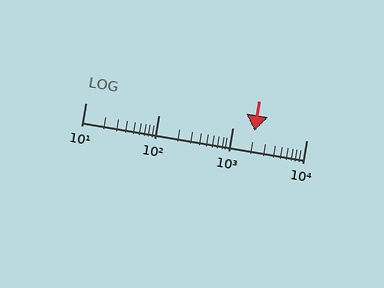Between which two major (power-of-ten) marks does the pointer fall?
The pointer is between 1000 and 10000.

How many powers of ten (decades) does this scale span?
The scale spans 3 decades, from 10 to 10000.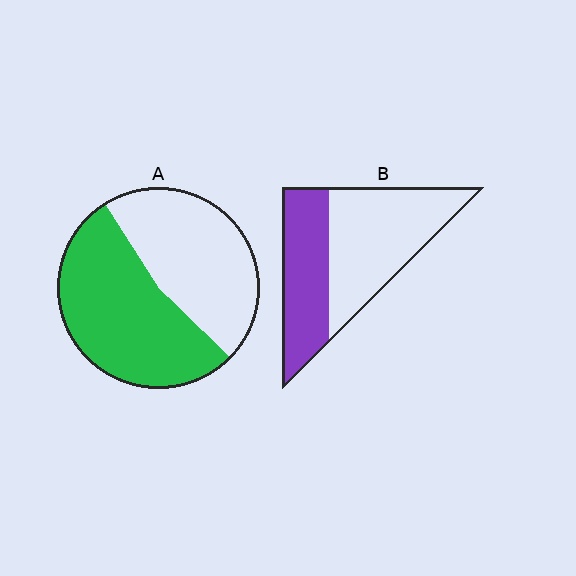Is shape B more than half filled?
No.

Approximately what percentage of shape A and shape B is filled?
A is approximately 55% and B is approximately 40%.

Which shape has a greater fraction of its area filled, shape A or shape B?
Shape A.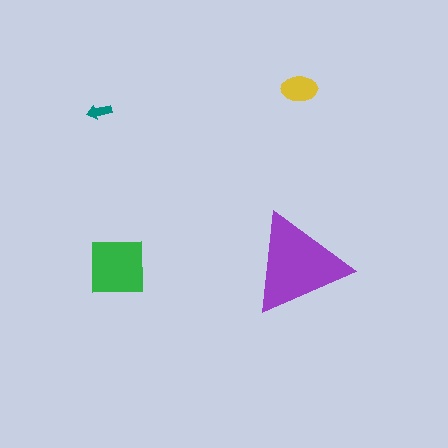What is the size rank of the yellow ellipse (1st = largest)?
3rd.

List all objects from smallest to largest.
The teal arrow, the yellow ellipse, the green square, the purple triangle.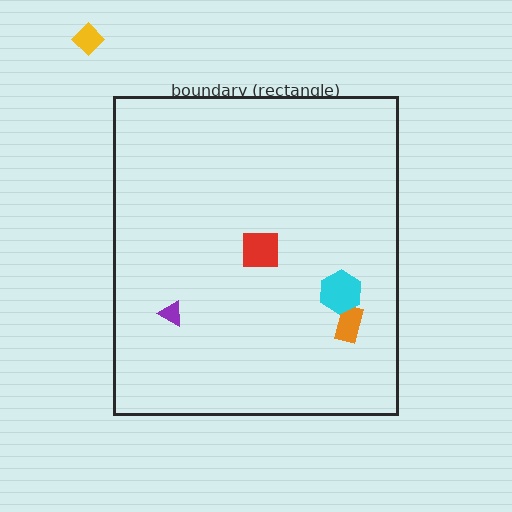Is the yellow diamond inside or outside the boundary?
Outside.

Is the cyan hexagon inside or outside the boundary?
Inside.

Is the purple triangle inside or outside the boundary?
Inside.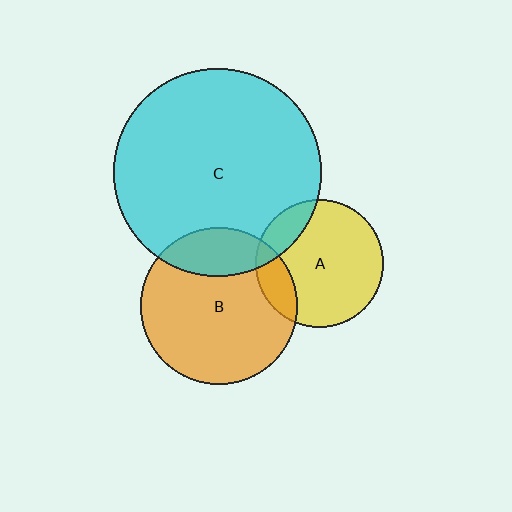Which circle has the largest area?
Circle C (cyan).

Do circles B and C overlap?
Yes.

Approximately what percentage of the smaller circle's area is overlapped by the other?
Approximately 20%.